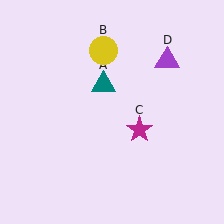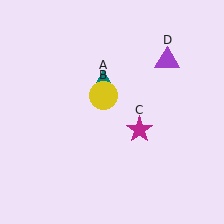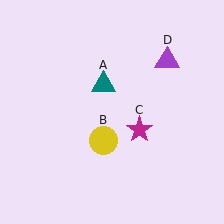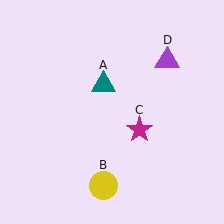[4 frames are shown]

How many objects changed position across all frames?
1 object changed position: yellow circle (object B).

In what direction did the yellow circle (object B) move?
The yellow circle (object B) moved down.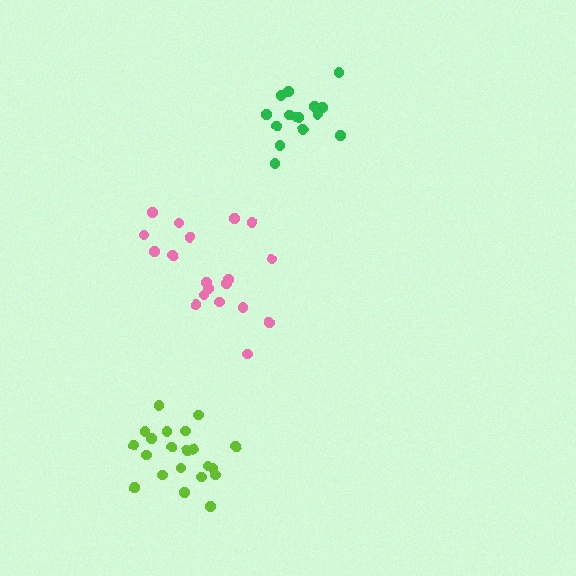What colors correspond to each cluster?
The clusters are colored: lime, pink, green.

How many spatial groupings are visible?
There are 3 spatial groupings.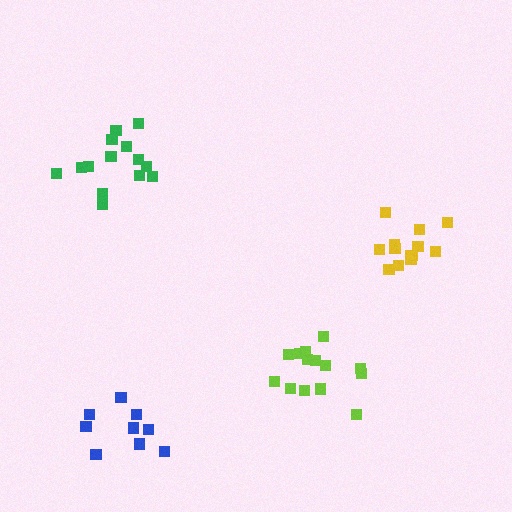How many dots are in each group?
Group 1: 13 dots, Group 2: 14 dots, Group 3: 14 dots, Group 4: 9 dots (50 total).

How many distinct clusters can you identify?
There are 4 distinct clusters.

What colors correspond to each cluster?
The clusters are colored: yellow, lime, green, blue.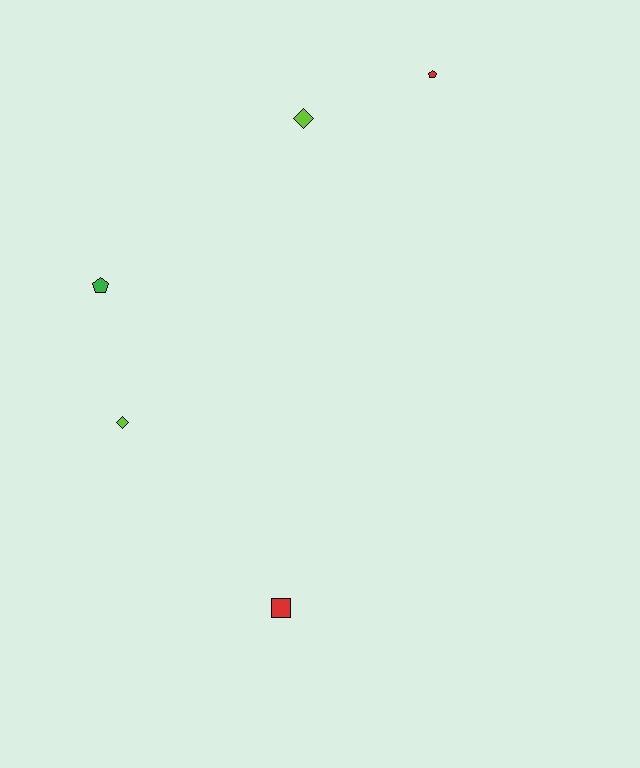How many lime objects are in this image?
There are 2 lime objects.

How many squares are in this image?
There is 1 square.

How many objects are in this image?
There are 5 objects.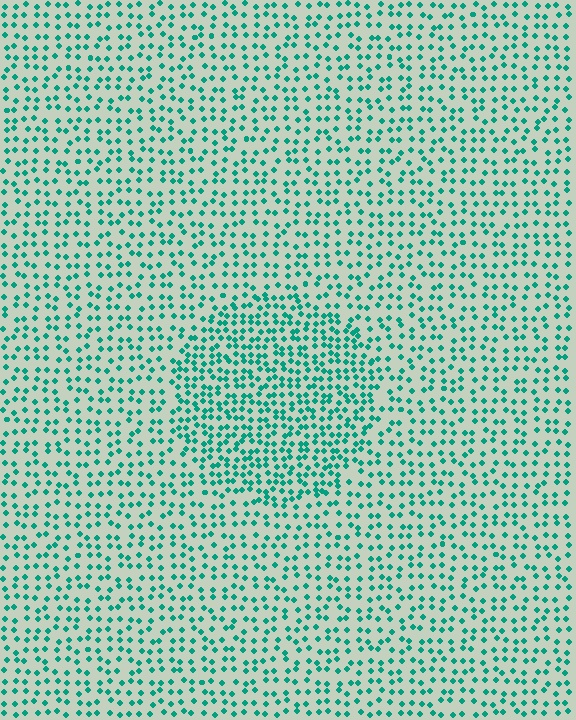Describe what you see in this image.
The image contains small teal elements arranged at two different densities. A circle-shaped region is visible where the elements are more densely packed than the surrounding area.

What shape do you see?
I see a circle.